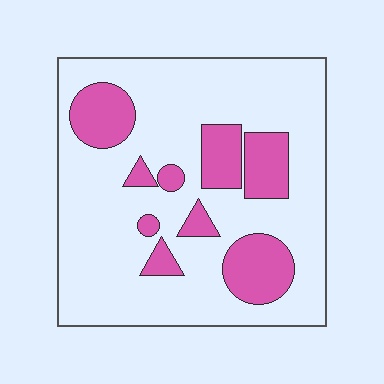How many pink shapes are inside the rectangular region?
9.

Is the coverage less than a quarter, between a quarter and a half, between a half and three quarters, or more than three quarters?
Less than a quarter.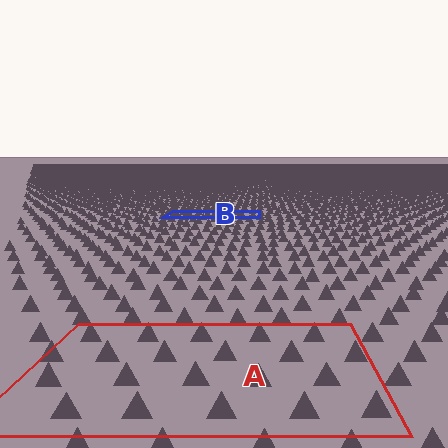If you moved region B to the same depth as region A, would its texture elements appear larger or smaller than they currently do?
They would appear larger. At a closer depth, the same texture elements are projected at a bigger on-screen size.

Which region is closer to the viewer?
Region A is closer. The texture elements there are larger and more spread out.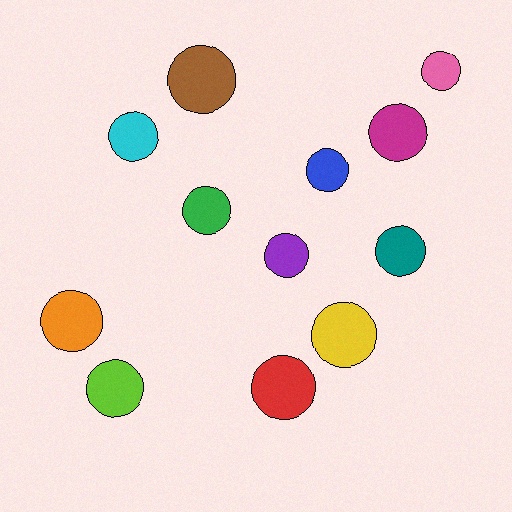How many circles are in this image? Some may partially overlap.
There are 12 circles.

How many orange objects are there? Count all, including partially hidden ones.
There is 1 orange object.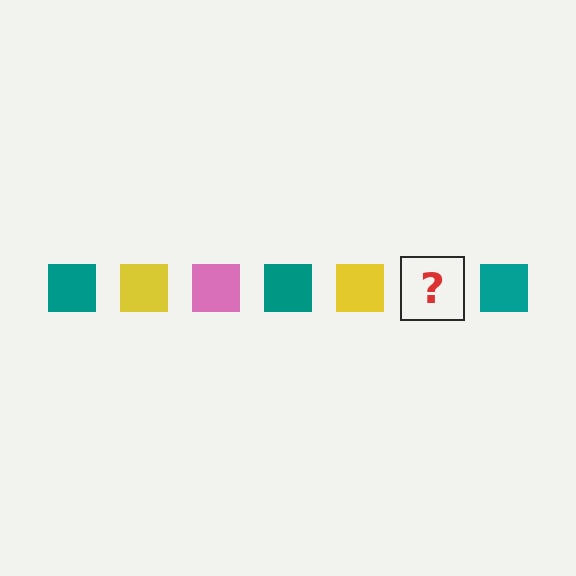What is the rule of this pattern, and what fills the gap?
The rule is that the pattern cycles through teal, yellow, pink squares. The gap should be filled with a pink square.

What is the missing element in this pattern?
The missing element is a pink square.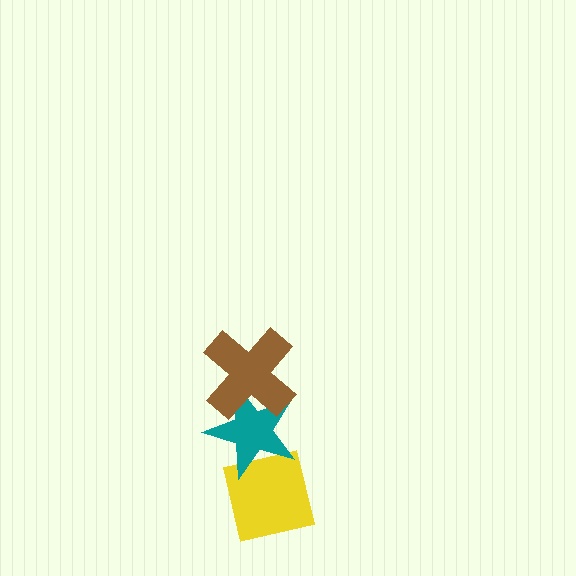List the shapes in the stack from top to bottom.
From top to bottom: the brown cross, the teal star, the yellow square.